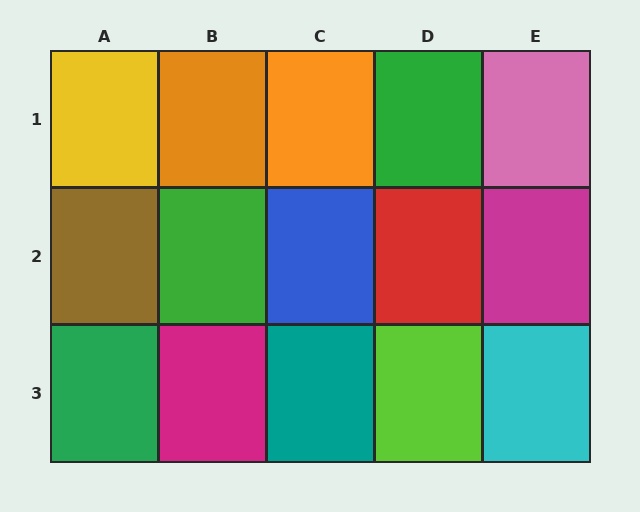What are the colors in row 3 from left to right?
Green, magenta, teal, lime, cyan.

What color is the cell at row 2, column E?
Magenta.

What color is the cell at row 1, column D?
Green.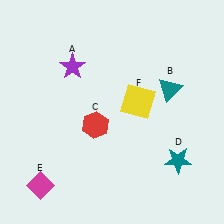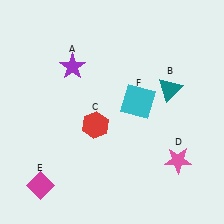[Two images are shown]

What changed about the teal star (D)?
In Image 1, D is teal. In Image 2, it changed to pink.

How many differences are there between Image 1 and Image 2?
There are 2 differences between the two images.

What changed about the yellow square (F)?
In Image 1, F is yellow. In Image 2, it changed to cyan.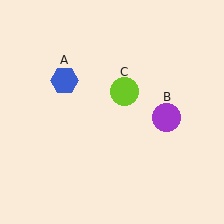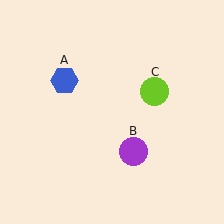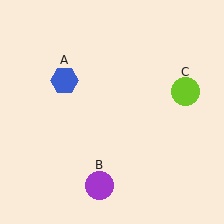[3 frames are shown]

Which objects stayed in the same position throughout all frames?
Blue hexagon (object A) remained stationary.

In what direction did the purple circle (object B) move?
The purple circle (object B) moved down and to the left.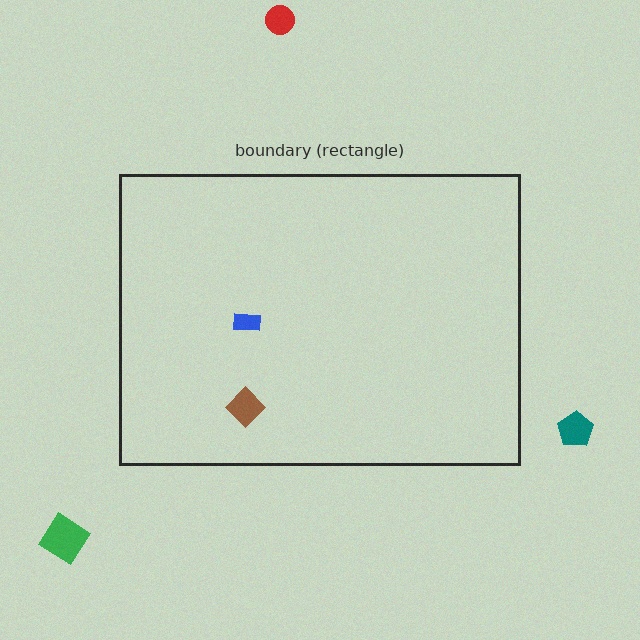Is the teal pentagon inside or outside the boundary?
Outside.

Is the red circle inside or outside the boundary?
Outside.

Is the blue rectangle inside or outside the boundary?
Inside.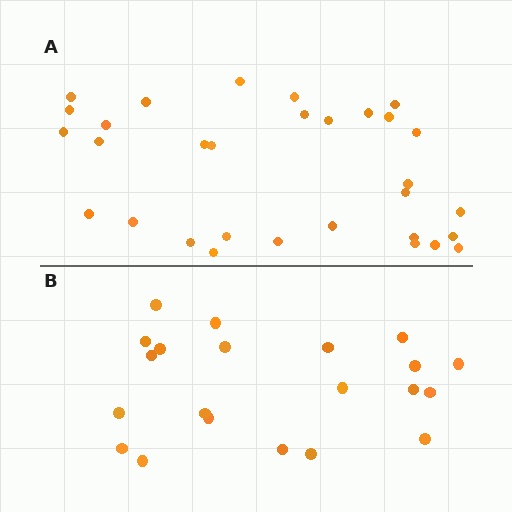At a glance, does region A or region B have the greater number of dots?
Region A (the top region) has more dots.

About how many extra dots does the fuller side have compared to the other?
Region A has roughly 10 or so more dots than region B.